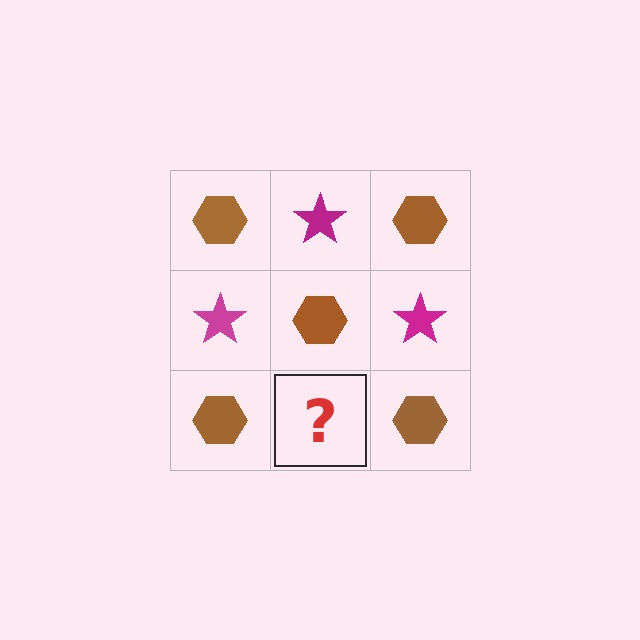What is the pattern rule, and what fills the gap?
The rule is that it alternates brown hexagon and magenta star in a checkerboard pattern. The gap should be filled with a magenta star.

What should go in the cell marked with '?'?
The missing cell should contain a magenta star.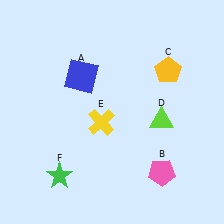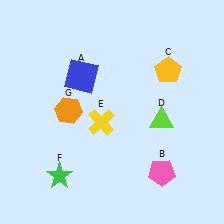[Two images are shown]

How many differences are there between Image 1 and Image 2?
There is 1 difference between the two images.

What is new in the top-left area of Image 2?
An orange hexagon (G) was added in the top-left area of Image 2.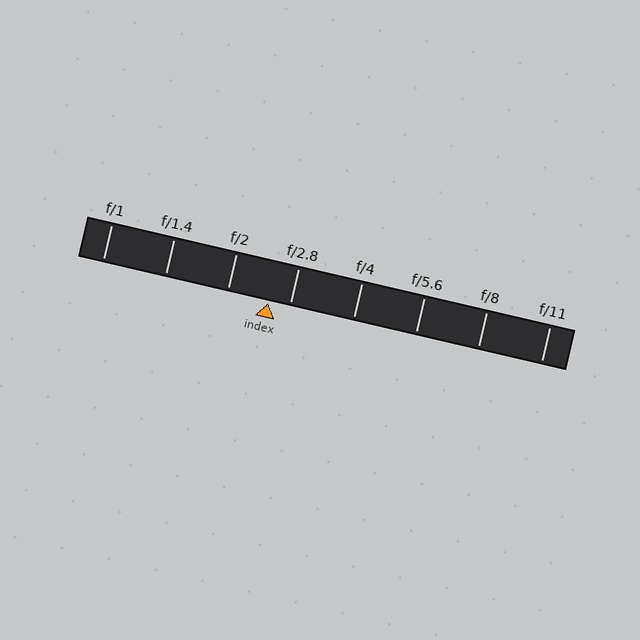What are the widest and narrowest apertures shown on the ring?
The widest aperture shown is f/1 and the narrowest is f/11.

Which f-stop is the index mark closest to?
The index mark is closest to f/2.8.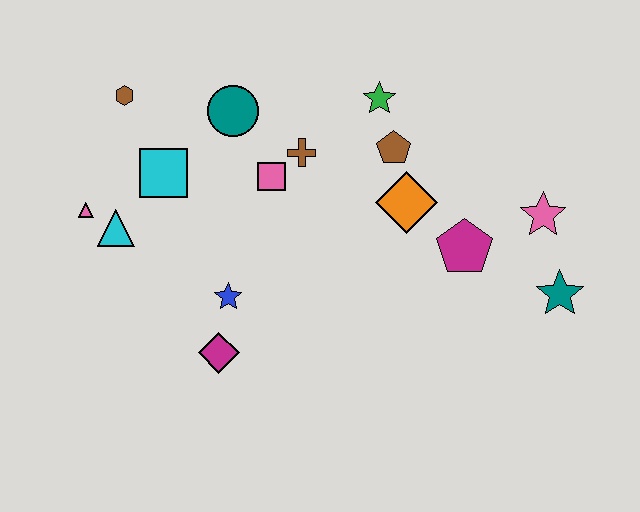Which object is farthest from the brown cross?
The teal star is farthest from the brown cross.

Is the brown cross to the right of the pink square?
Yes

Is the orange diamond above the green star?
No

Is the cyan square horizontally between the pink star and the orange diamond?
No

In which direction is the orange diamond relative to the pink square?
The orange diamond is to the right of the pink square.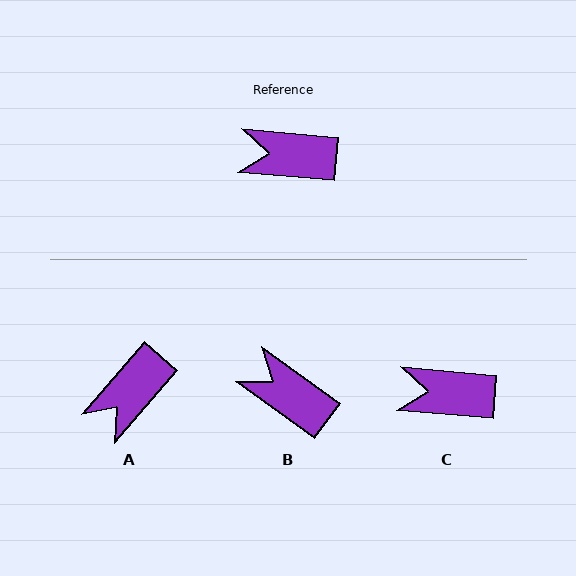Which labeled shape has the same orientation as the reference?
C.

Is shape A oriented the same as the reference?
No, it is off by about 54 degrees.